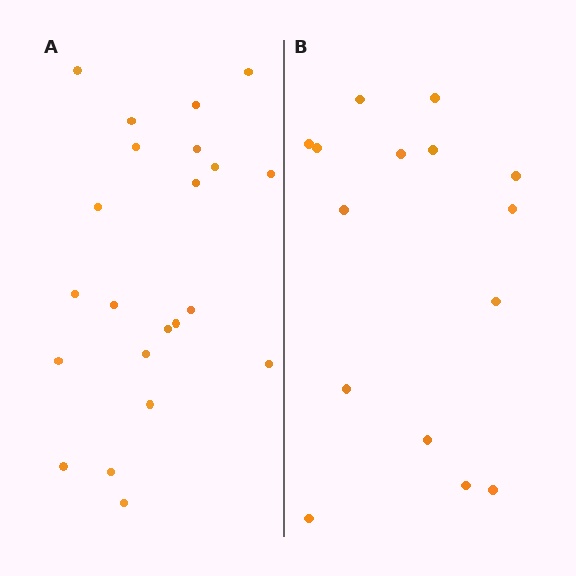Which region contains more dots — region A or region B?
Region A (the left region) has more dots.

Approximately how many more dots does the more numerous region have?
Region A has roughly 8 or so more dots than region B.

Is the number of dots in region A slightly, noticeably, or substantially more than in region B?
Region A has substantially more. The ratio is roughly 1.5 to 1.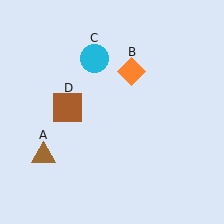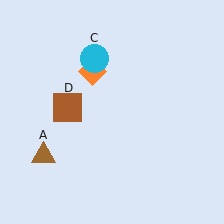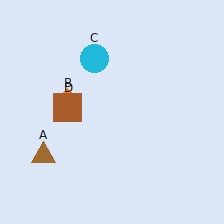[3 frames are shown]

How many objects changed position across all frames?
1 object changed position: orange diamond (object B).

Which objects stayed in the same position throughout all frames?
Brown triangle (object A) and cyan circle (object C) and brown square (object D) remained stationary.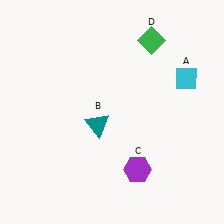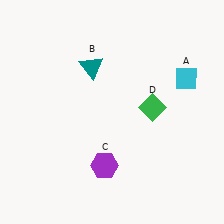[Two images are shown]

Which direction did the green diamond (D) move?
The green diamond (D) moved down.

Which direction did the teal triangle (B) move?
The teal triangle (B) moved up.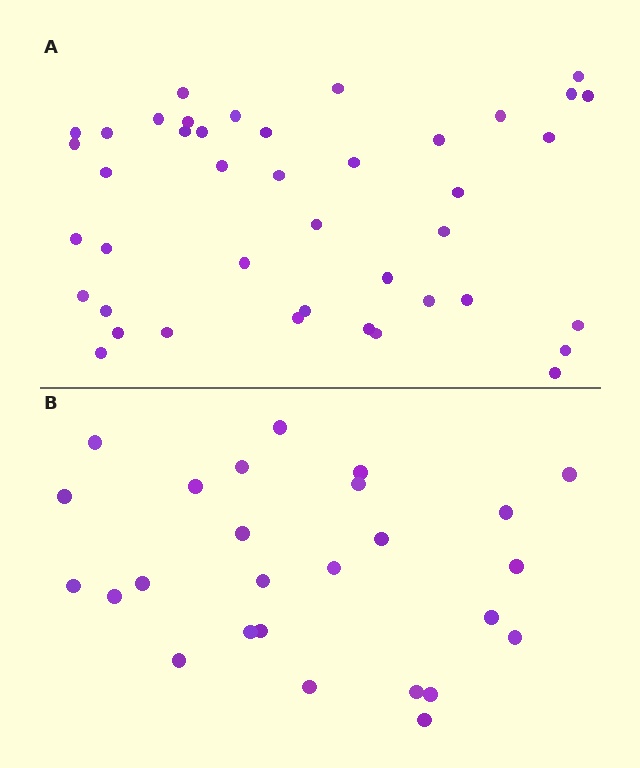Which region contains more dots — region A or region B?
Region A (the top region) has more dots.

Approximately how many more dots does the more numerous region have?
Region A has approximately 15 more dots than region B.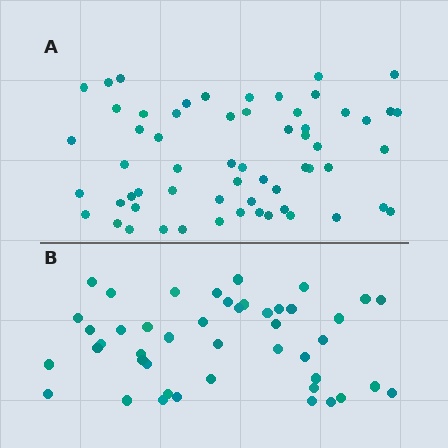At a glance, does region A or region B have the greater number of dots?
Region A (the top region) has more dots.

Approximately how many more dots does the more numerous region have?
Region A has approximately 15 more dots than region B.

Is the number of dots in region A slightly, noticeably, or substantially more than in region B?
Region A has noticeably more, but not dramatically so. The ratio is roughly 1.3 to 1.